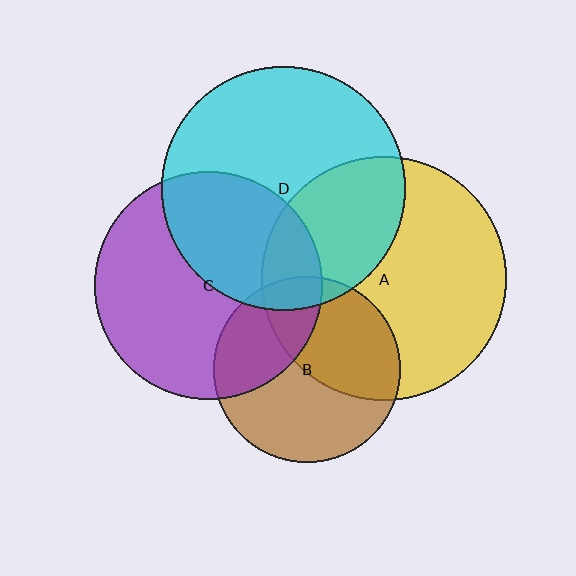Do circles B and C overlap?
Yes.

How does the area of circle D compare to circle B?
Approximately 1.7 times.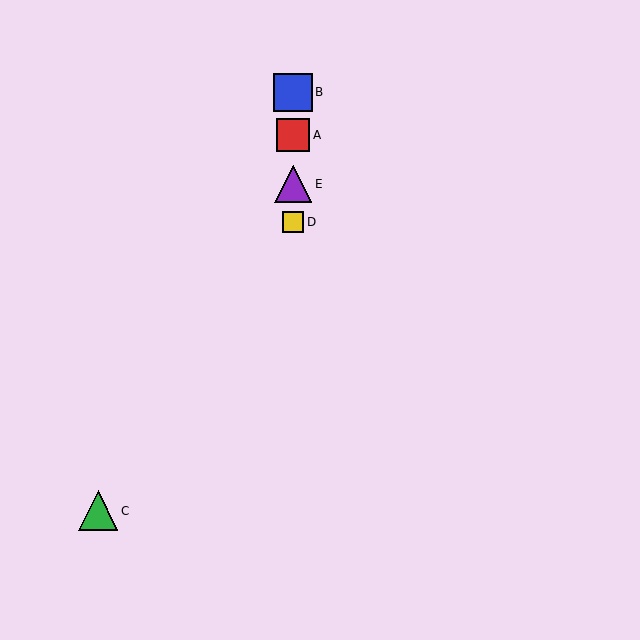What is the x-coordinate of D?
Object D is at x≈293.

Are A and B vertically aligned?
Yes, both are at x≈293.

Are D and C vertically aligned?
No, D is at x≈293 and C is at x≈98.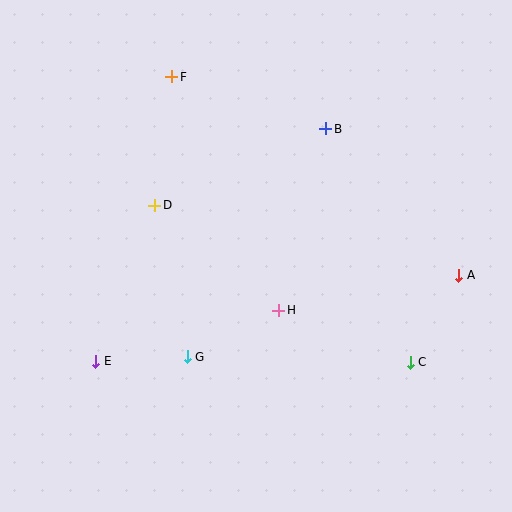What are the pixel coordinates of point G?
Point G is at (187, 357).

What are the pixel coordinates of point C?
Point C is at (410, 362).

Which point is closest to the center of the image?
Point H at (279, 310) is closest to the center.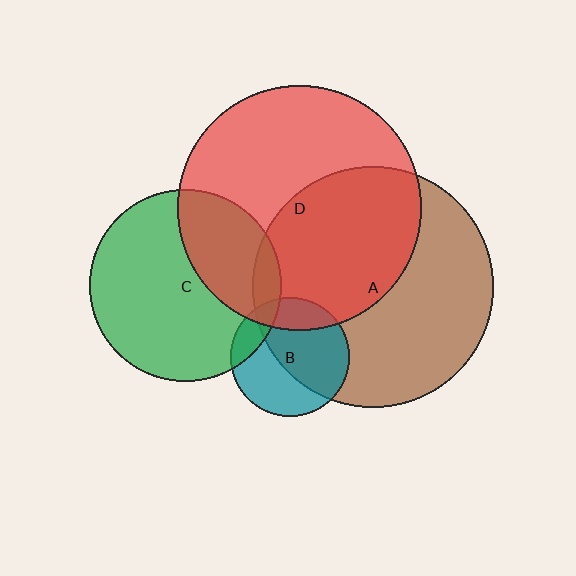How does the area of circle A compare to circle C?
Approximately 1.6 times.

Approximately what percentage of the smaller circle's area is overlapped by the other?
Approximately 15%.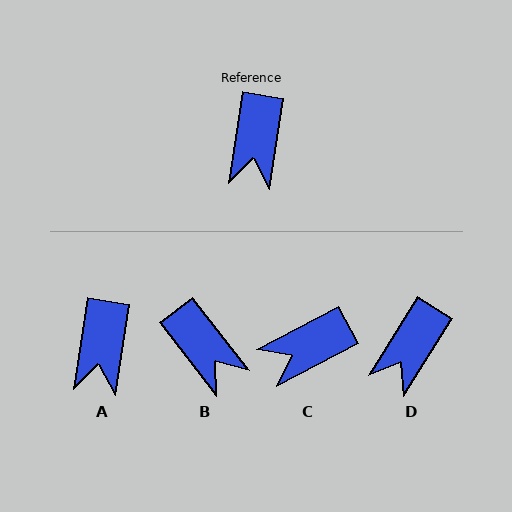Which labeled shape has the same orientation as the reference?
A.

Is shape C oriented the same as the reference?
No, it is off by about 54 degrees.